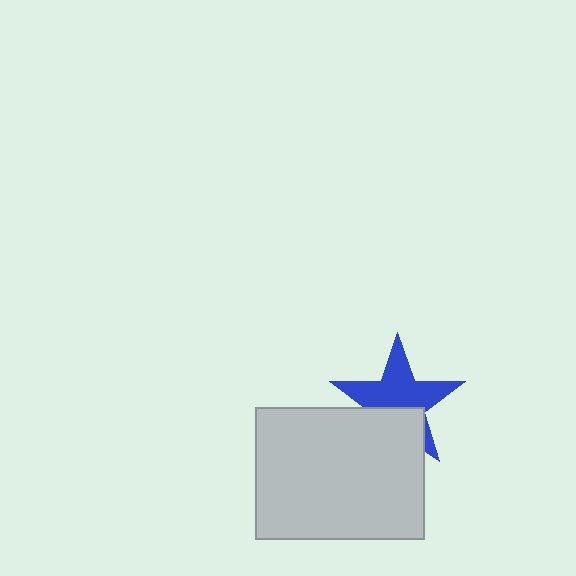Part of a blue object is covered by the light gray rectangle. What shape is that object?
It is a star.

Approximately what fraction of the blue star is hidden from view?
Roughly 37% of the blue star is hidden behind the light gray rectangle.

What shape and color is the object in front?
The object in front is a light gray rectangle.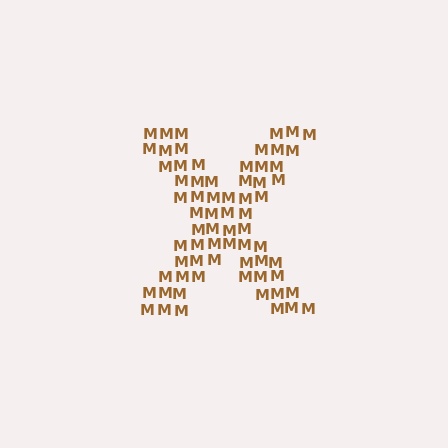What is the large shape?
The large shape is the letter X.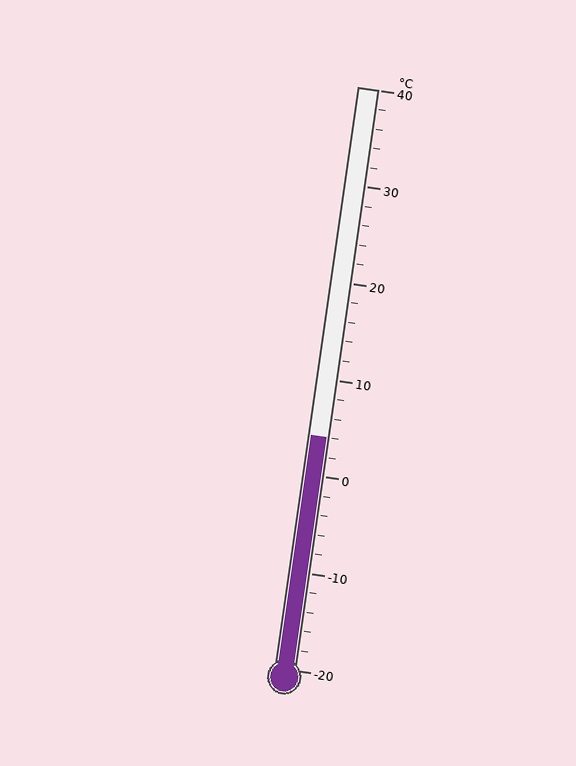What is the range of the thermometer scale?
The thermometer scale ranges from -20°C to 40°C.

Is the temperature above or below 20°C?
The temperature is below 20°C.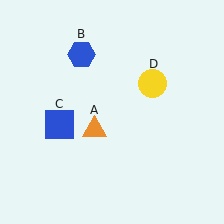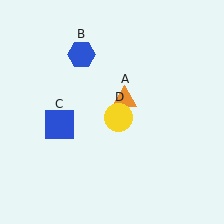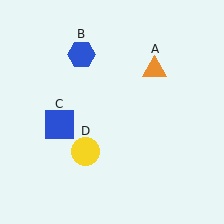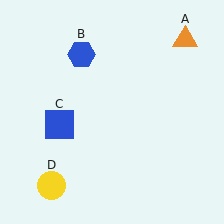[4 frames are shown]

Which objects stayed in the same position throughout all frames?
Blue hexagon (object B) and blue square (object C) remained stationary.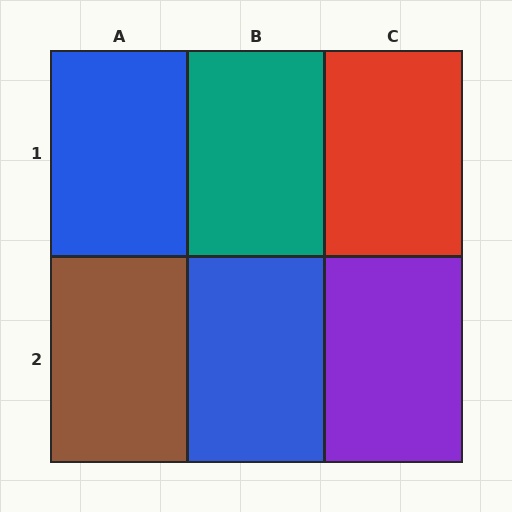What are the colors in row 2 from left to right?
Brown, blue, purple.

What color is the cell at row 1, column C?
Red.